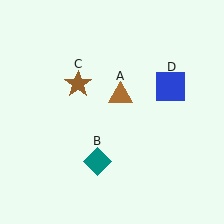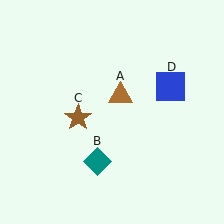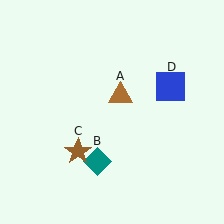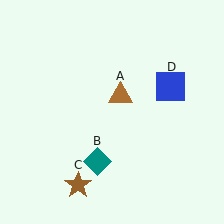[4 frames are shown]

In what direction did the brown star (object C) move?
The brown star (object C) moved down.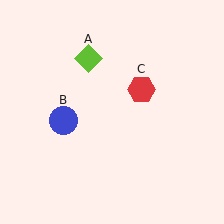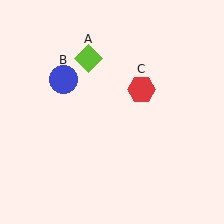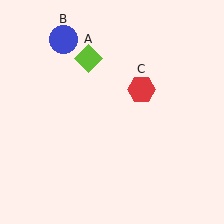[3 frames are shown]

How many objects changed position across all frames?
1 object changed position: blue circle (object B).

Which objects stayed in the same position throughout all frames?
Lime diamond (object A) and red hexagon (object C) remained stationary.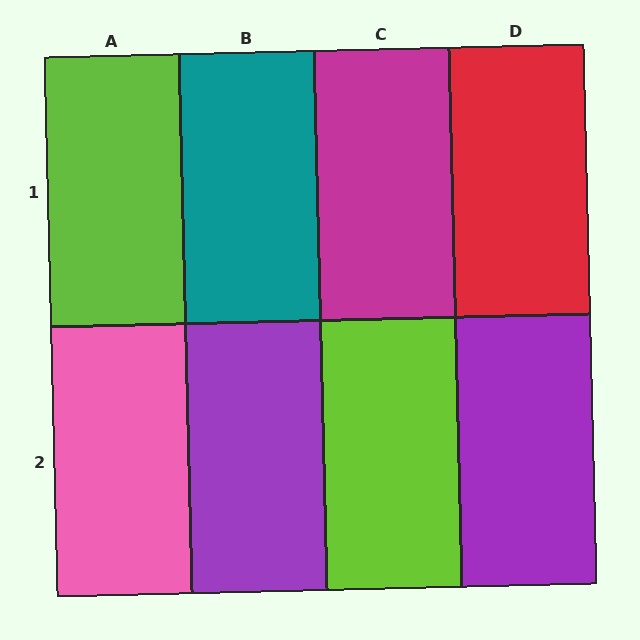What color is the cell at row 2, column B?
Purple.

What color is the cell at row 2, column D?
Purple.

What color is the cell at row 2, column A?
Pink.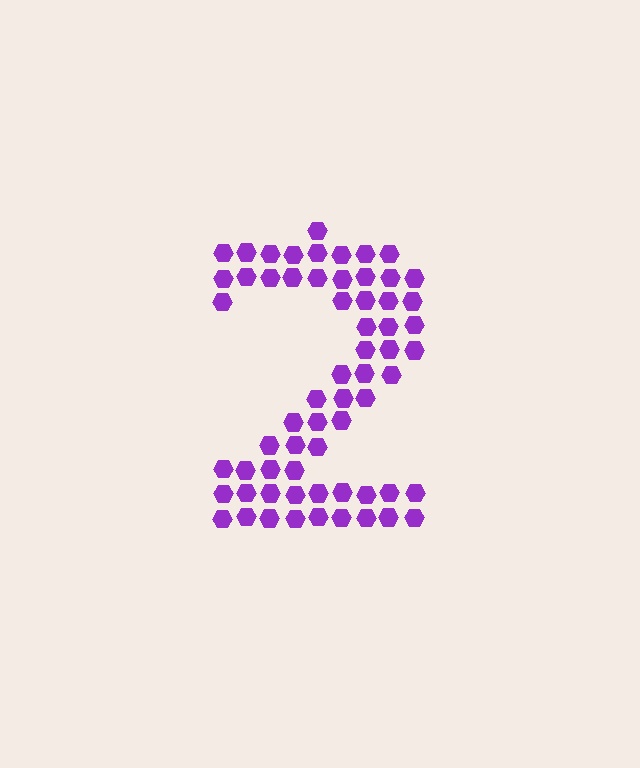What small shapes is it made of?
It is made of small hexagons.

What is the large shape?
The large shape is the digit 2.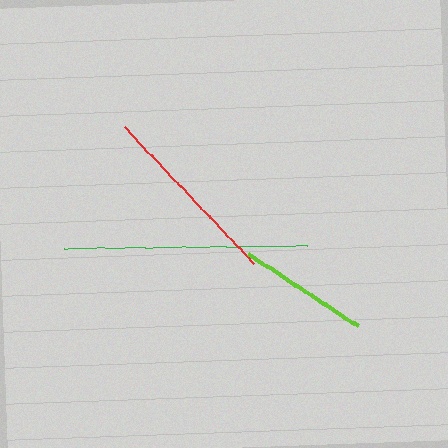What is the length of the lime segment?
The lime segment is approximately 132 pixels long.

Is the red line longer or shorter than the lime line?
The red line is longer than the lime line.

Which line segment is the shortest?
The lime line is the shortest at approximately 132 pixels.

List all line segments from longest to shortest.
From longest to shortest: green, red, lime.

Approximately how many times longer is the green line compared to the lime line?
The green line is approximately 1.8 times the length of the lime line.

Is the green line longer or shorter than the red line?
The green line is longer than the red line.